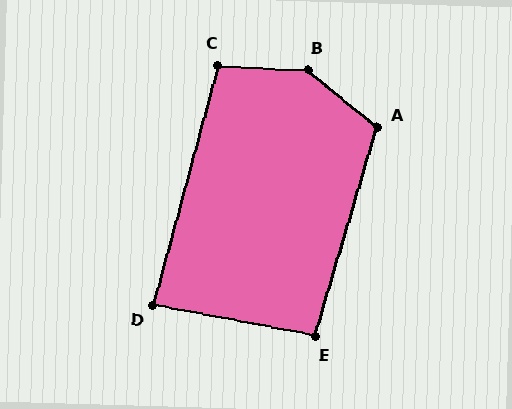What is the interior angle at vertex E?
Approximately 96 degrees (obtuse).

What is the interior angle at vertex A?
Approximately 113 degrees (obtuse).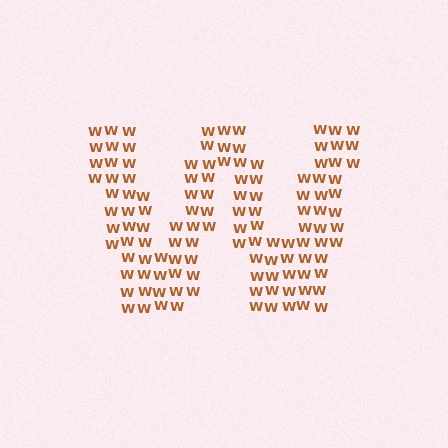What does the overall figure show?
The overall figure shows the letter W.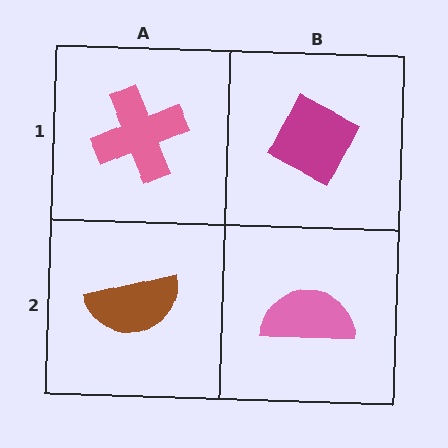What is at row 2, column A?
A brown semicircle.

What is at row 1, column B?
A magenta diamond.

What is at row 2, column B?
A pink semicircle.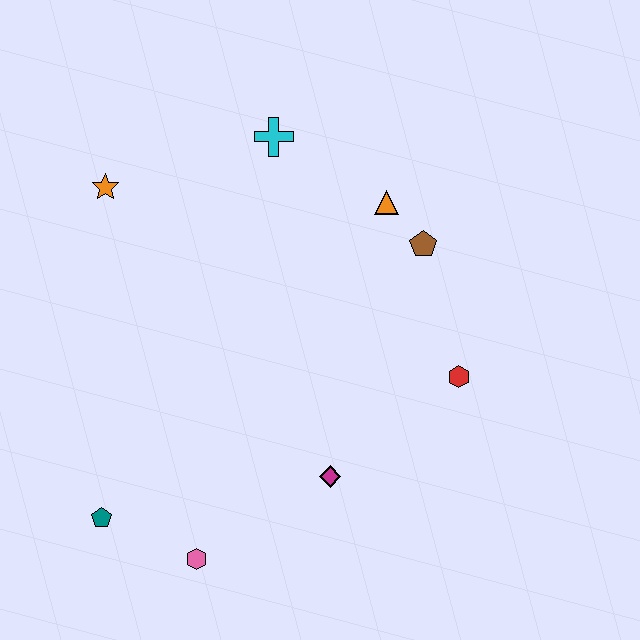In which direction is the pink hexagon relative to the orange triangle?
The pink hexagon is below the orange triangle.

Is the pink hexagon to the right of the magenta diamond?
No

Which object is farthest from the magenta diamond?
The orange star is farthest from the magenta diamond.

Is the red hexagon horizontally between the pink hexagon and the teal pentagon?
No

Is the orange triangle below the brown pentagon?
No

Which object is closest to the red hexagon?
The brown pentagon is closest to the red hexagon.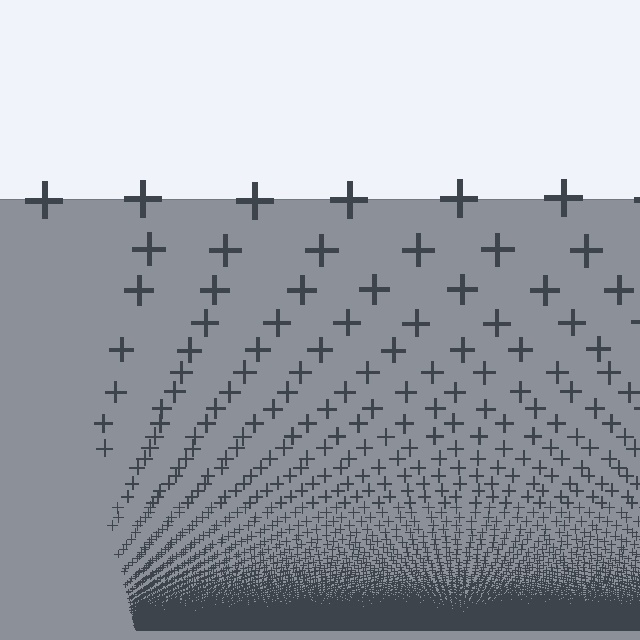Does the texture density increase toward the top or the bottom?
Density increases toward the bottom.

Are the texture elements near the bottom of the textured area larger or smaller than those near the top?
Smaller. The gradient is inverted — elements near the bottom are smaller and denser.